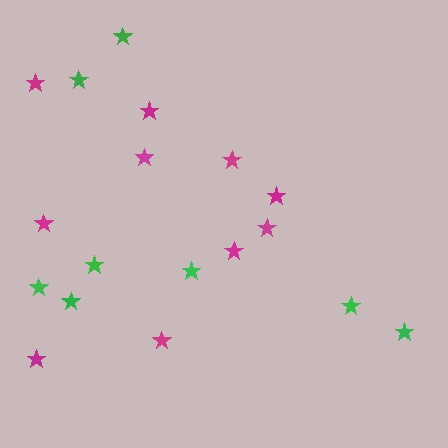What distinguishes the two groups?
There are 2 groups: one group of magenta stars (10) and one group of green stars (8).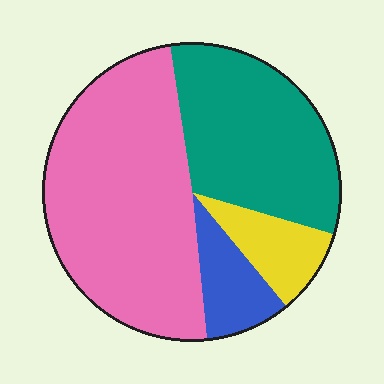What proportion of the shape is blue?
Blue covers 9% of the shape.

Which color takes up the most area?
Pink, at roughly 50%.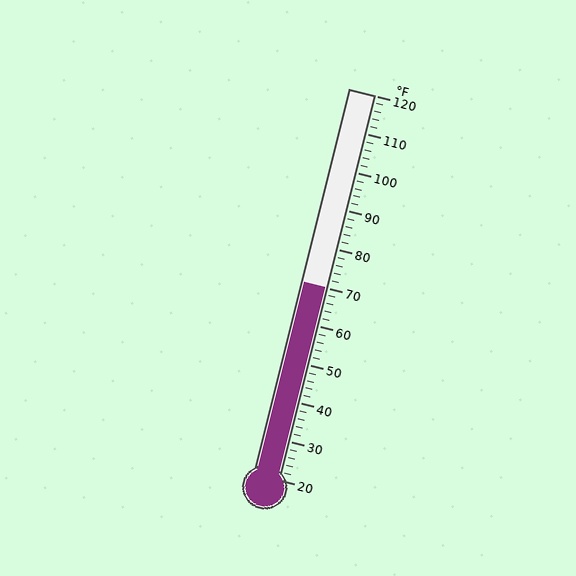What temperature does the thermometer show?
The thermometer shows approximately 70°F.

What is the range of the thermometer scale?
The thermometer scale ranges from 20°F to 120°F.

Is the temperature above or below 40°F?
The temperature is above 40°F.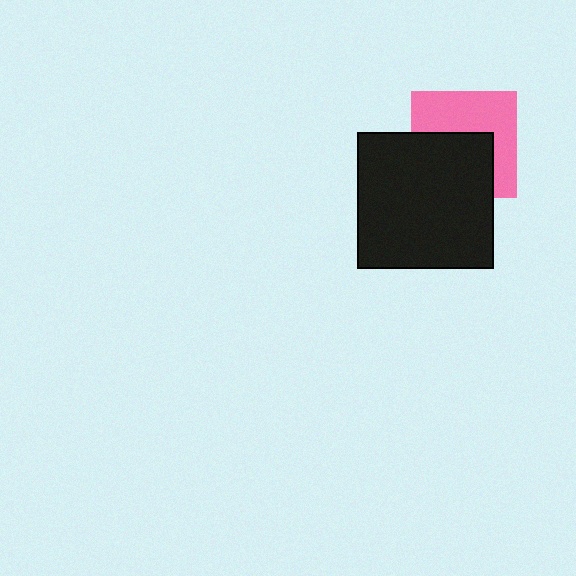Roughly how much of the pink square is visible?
About half of it is visible (roughly 52%).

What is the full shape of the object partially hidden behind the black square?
The partially hidden object is a pink square.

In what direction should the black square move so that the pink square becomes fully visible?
The black square should move down. That is the shortest direction to clear the overlap and leave the pink square fully visible.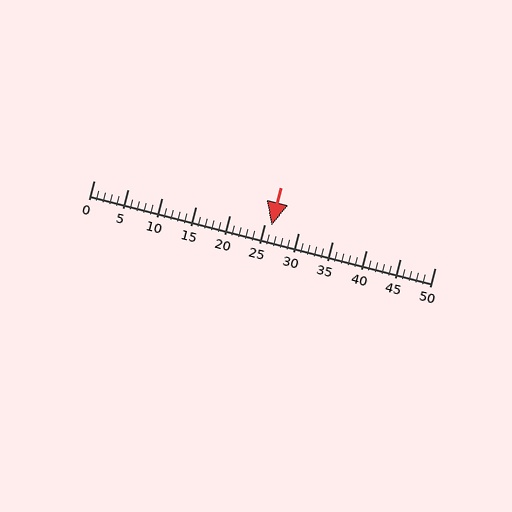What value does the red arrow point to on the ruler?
The red arrow points to approximately 26.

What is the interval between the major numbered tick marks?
The major tick marks are spaced 5 units apart.